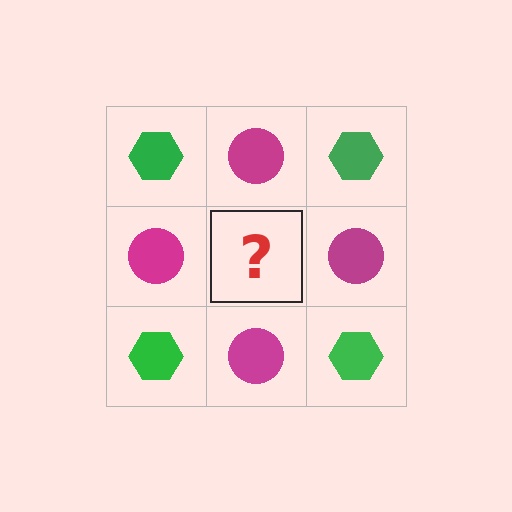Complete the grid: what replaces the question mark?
The question mark should be replaced with a green hexagon.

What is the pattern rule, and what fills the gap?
The rule is that it alternates green hexagon and magenta circle in a checkerboard pattern. The gap should be filled with a green hexagon.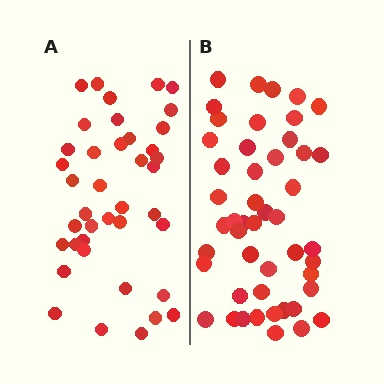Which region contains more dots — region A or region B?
Region B (the right region) has more dots.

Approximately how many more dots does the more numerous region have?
Region B has roughly 8 or so more dots than region A.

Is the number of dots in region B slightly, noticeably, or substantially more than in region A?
Region B has only slightly more — the two regions are fairly close. The ratio is roughly 1.2 to 1.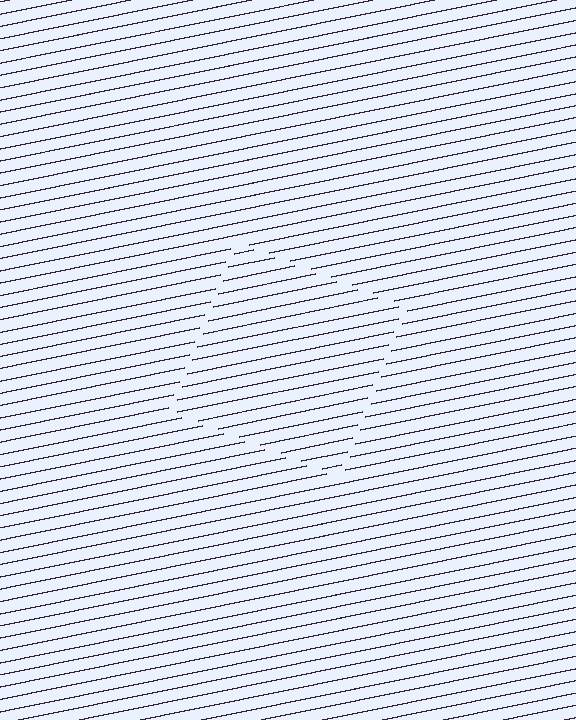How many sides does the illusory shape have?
4 sides — the line-ends trace a square.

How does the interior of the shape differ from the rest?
The interior of the shape contains the same grating, shifted by half a period — the contour is defined by the phase discontinuity where line-ends from the inner and outer gratings abut.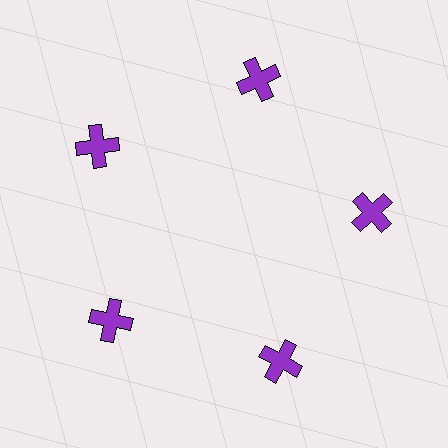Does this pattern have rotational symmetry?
Yes, this pattern has 5-fold rotational symmetry. It looks the same after rotating 72 degrees around the center.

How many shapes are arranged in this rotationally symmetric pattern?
There are 5 shapes, arranged in 5 groups of 1.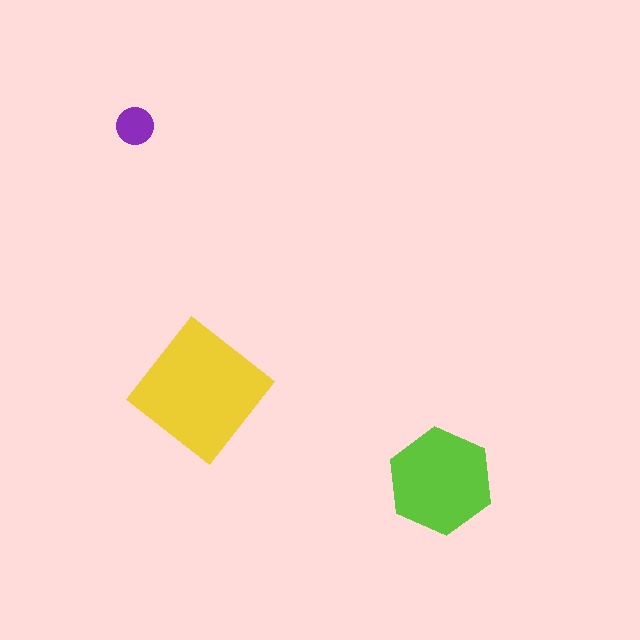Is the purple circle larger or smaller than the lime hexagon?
Smaller.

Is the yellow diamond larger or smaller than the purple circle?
Larger.